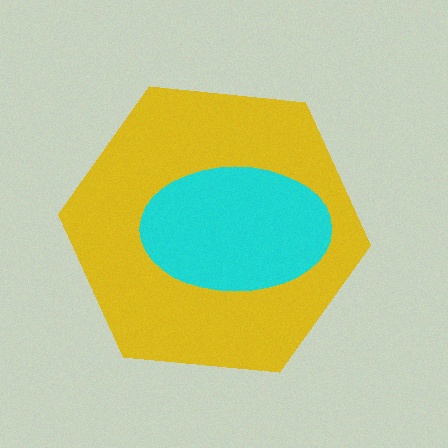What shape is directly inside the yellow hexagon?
The cyan ellipse.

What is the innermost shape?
The cyan ellipse.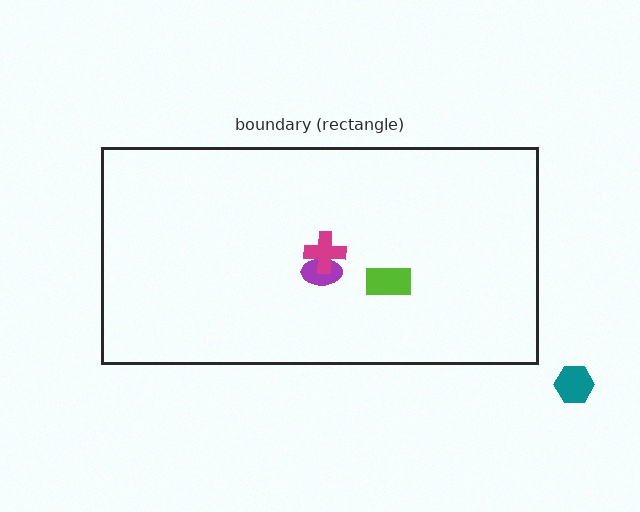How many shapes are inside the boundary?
3 inside, 1 outside.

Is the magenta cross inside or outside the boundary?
Inside.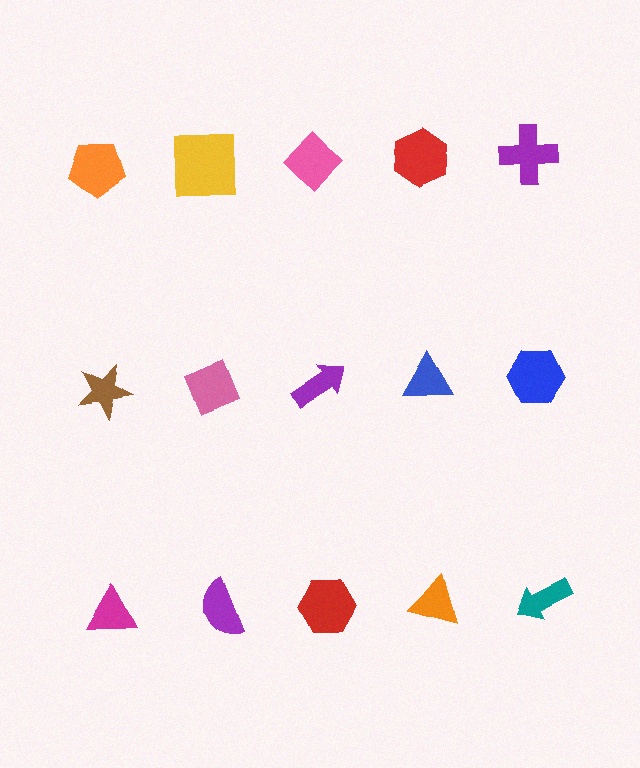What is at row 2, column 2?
A pink diamond.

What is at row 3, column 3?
A red hexagon.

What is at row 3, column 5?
A teal arrow.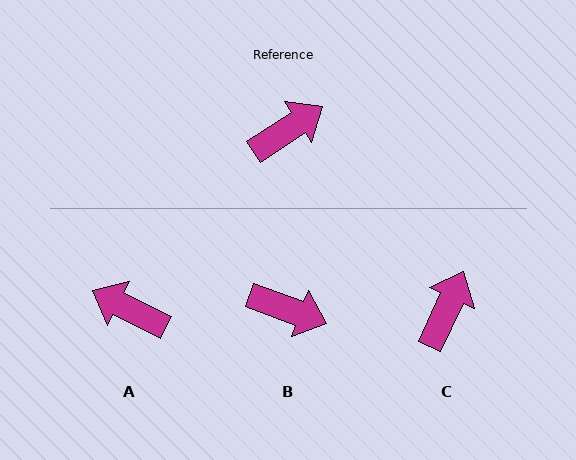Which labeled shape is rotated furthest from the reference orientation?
A, about 120 degrees away.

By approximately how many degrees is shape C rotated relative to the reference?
Approximately 32 degrees counter-clockwise.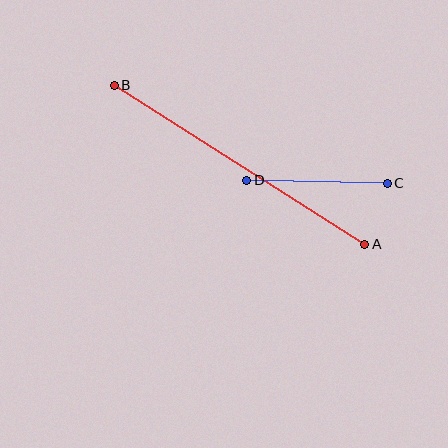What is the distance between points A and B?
The distance is approximately 297 pixels.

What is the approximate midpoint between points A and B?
The midpoint is at approximately (239, 165) pixels.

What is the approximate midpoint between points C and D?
The midpoint is at approximately (317, 182) pixels.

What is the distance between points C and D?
The distance is approximately 141 pixels.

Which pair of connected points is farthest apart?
Points A and B are farthest apart.